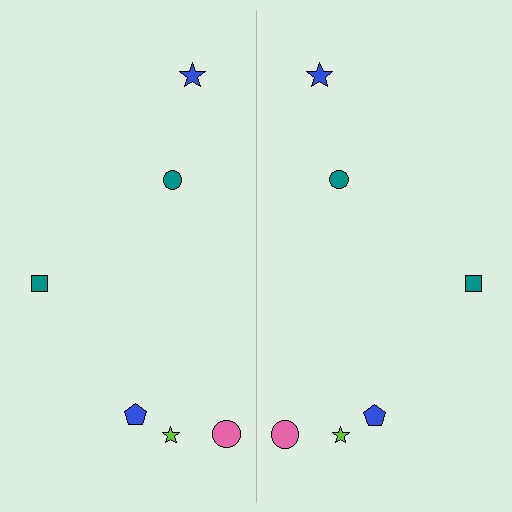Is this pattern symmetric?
Yes, this pattern has bilateral (reflection) symmetry.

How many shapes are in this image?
There are 12 shapes in this image.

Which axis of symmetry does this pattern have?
The pattern has a vertical axis of symmetry running through the center of the image.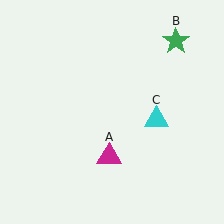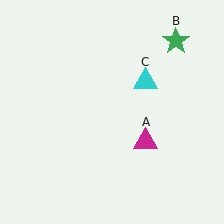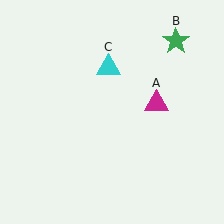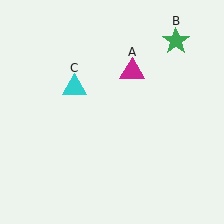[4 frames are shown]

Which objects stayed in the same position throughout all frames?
Green star (object B) remained stationary.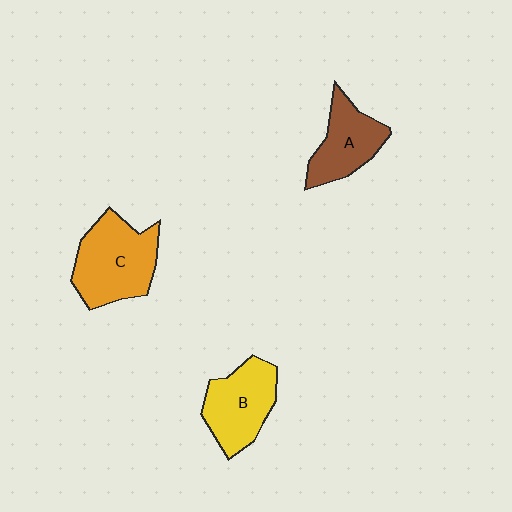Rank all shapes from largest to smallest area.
From largest to smallest: C (orange), B (yellow), A (brown).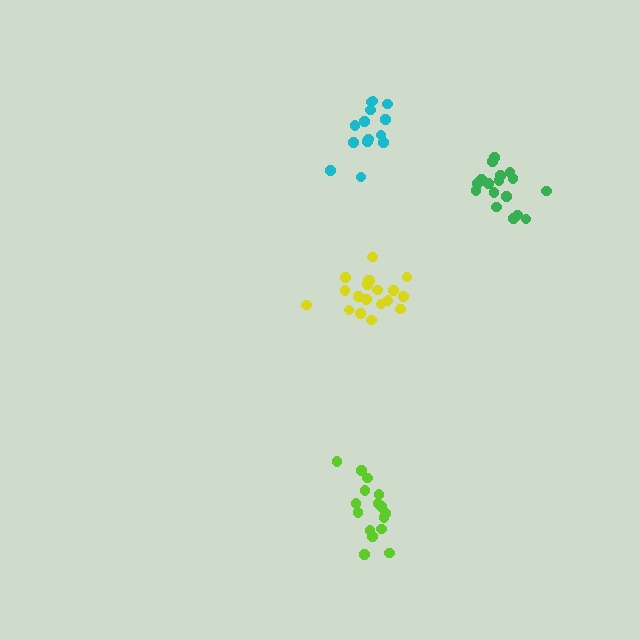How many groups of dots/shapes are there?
There are 4 groups.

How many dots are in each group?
Group 1: 17 dots, Group 2: 17 dots, Group 3: 14 dots, Group 4: 19 dots (67 total).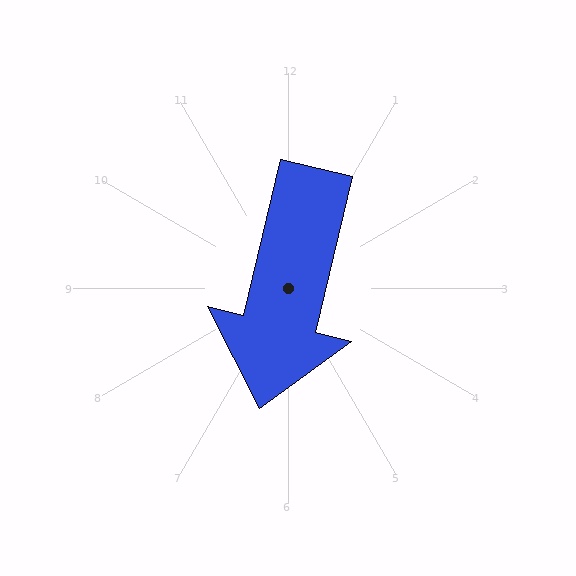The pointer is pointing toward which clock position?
Roughly 6 o'clock.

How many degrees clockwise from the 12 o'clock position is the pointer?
Approximately 193 degrees.